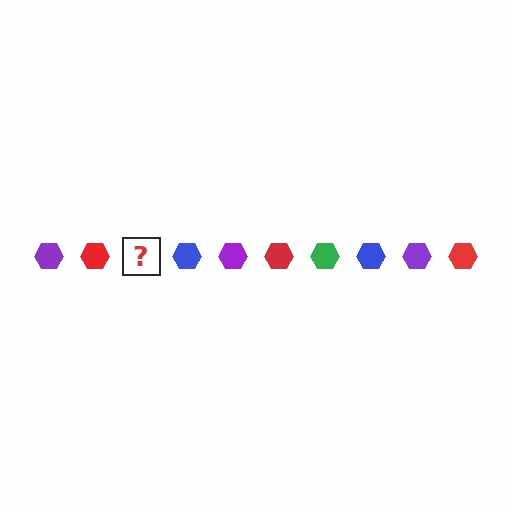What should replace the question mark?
The question mark should be replaced with a green hexagon.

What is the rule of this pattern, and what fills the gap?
The rule is that the pattern cycles through purple, red, green, blue hexagons. The gap should be filled with a green hexagon.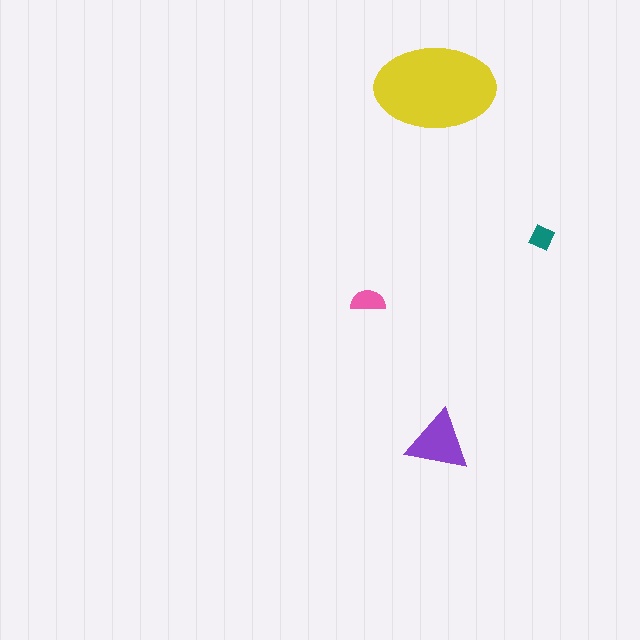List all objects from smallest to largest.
The teal diamond, the pink semicircle, the purple triangle, the yellow ellipse.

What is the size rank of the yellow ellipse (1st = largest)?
1st.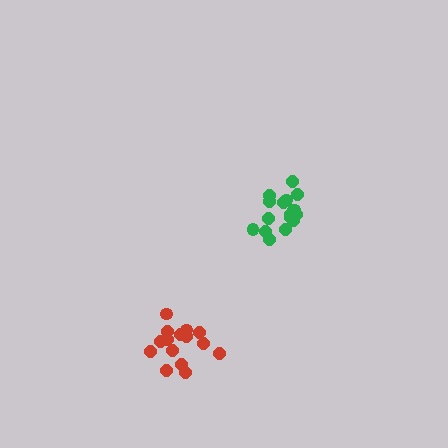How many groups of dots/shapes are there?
There are 2 groups.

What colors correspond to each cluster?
The clusters are colored: green, red.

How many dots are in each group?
Group 1: 19 dots, Group 2: 15 dots (34 total).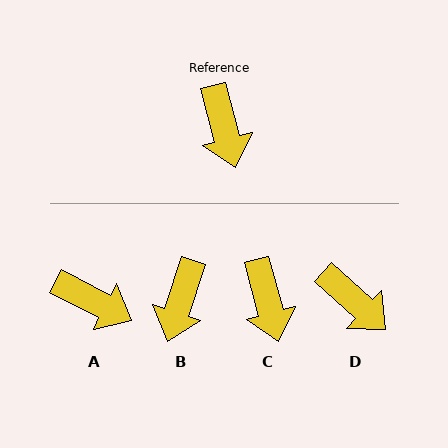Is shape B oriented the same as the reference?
No, it is off by about 33 degrees.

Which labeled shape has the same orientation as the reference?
C.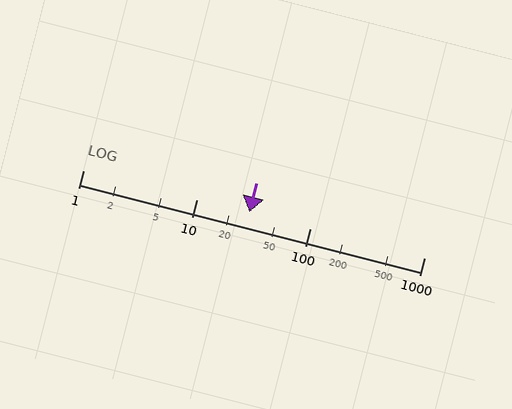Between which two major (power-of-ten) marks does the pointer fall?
The pointer is between 10 and 100.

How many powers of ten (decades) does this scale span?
The scale spans 3 decades, from 1 to 1000.